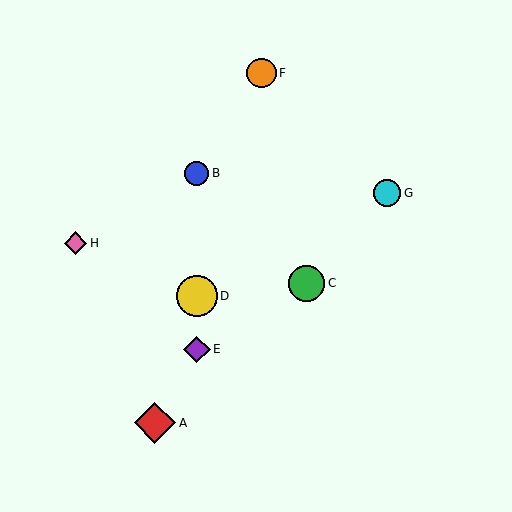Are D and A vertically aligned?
No, D is at x≈197 and A is at x≈155.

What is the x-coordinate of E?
Object E is at x≈197.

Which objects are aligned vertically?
Objects B, D, E are aligned vertically.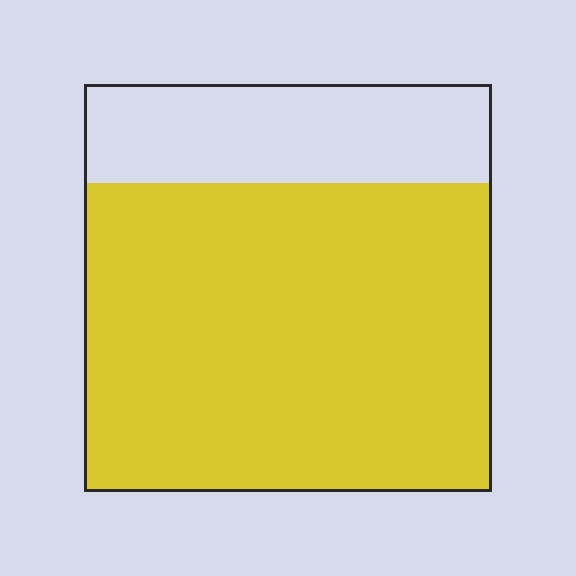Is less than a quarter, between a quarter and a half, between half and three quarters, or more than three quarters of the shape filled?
More than three quarters.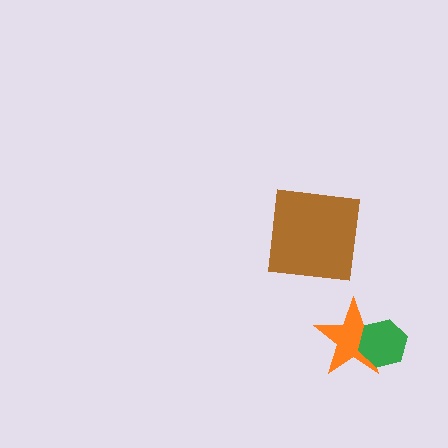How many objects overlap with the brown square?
0 objects overlap with the brown square.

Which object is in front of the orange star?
The green hexagon is in front of the orange star.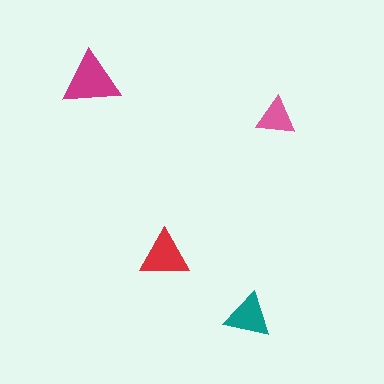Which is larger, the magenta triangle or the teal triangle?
The magenta one.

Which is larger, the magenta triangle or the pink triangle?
The magenta one.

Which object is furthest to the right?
The pink triangle is rightmost.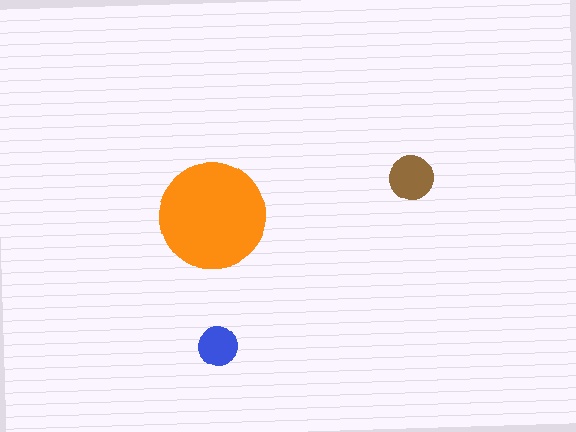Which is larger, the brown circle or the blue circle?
The brown one.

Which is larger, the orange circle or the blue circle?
The orange one.